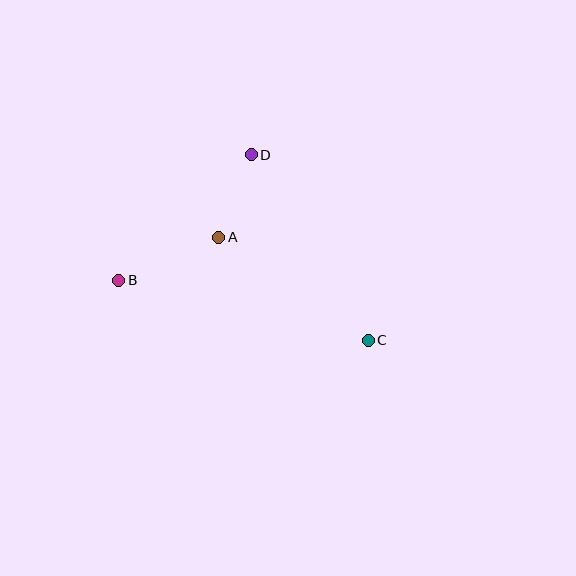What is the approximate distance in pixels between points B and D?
The distance between B and D is approximately 182 pixels.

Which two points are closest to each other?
Points A and D are closest to each other.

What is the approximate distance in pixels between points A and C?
The distance between A and C is approximately 181 pixels.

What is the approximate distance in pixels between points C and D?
The distance between C and D is approximately 219 pixels.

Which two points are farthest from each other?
Points B and C are farthest from each other.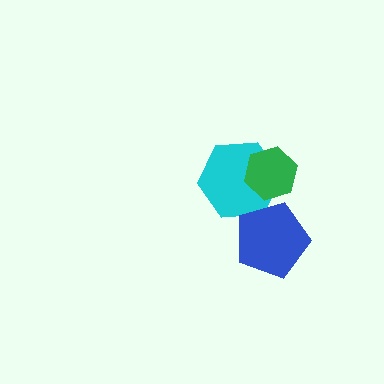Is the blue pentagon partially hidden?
No, no other shape covers it.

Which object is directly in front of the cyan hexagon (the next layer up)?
The green hexagon is directly in front of the cyan hexagon.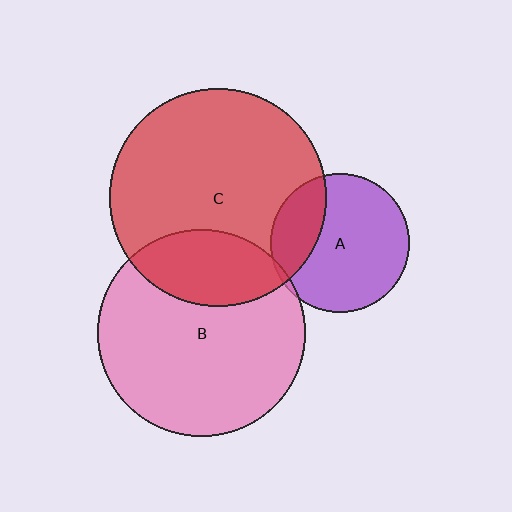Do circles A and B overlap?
Yes.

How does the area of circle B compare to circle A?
Approximately 2.2 times.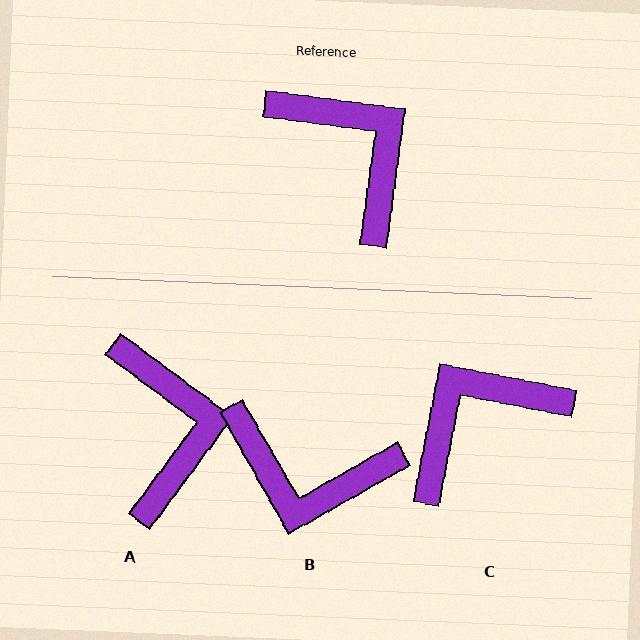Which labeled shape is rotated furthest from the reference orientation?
B, about 143 degrees away.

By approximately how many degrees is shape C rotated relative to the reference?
Approximately 87 degrees counter-clockwise.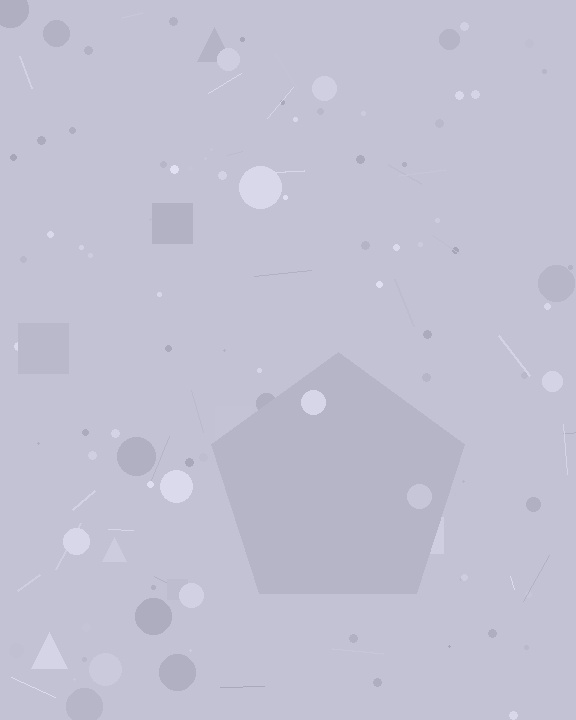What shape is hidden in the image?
A pentagon is hidden in the image.